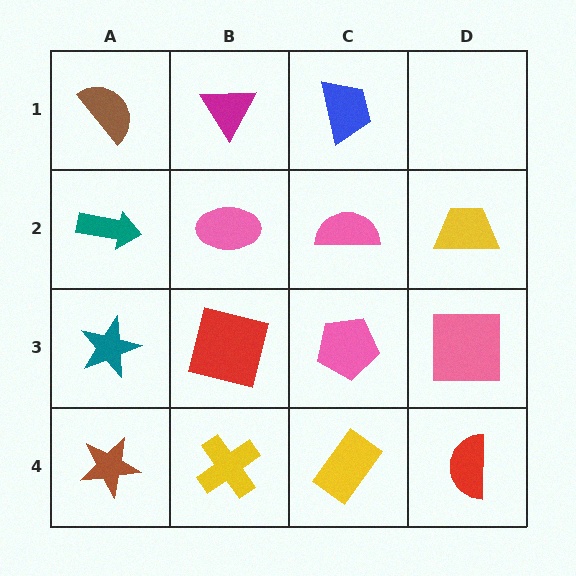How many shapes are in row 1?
3 shapes.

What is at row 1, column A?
A brown semicircle.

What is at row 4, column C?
A yellow rectangle.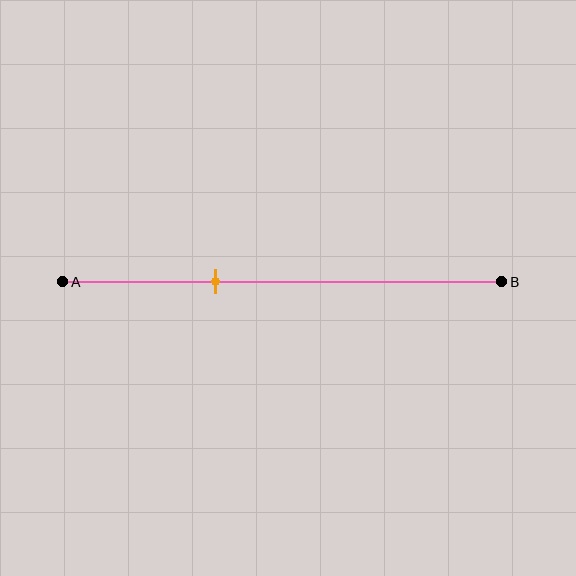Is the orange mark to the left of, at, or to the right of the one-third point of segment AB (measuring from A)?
The orange mark is approximately at the one-third point of segment AB.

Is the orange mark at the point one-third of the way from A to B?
Yes, the mark is approximately at the one-third point.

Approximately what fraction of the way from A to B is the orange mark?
The orange mark is approximately 35% of the way from A to B.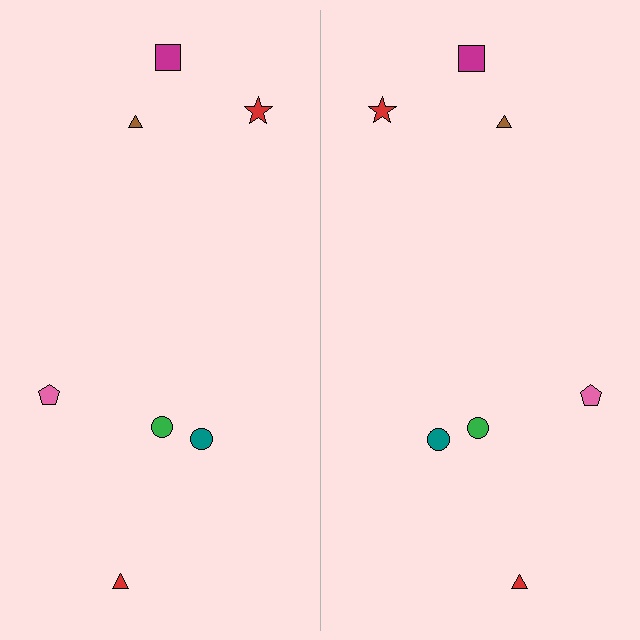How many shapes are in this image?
There are 14 shapes in this image.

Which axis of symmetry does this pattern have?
The pattern has a vertical axis of symmetry running through the center of the image.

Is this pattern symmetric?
Yes, this pattern has bilateral (reflection) symmetry.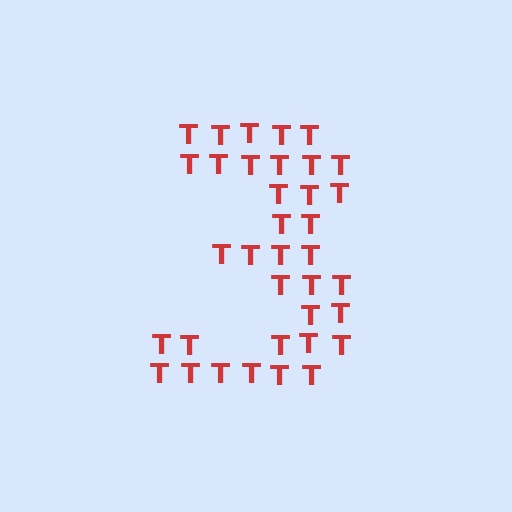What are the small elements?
The small elements are letter T's.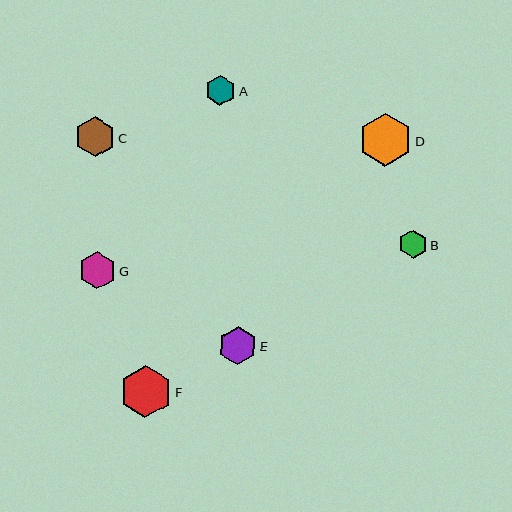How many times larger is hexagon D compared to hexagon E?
Hexagon D is approximately 1.4 times the size of hexagon E.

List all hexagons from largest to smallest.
From largest to smallest: D, F, C, E, G, A, B.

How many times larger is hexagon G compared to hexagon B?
Hexagon G is approximately 1.3 times the size of hexagon B.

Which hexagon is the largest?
Hexagon D is the largest with a size of approximately 53 pixels.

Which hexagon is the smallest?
Hexagon B is the smallest with a size of approximately 28 pixels.